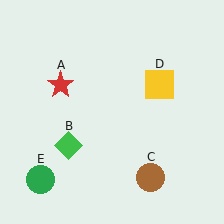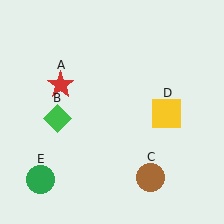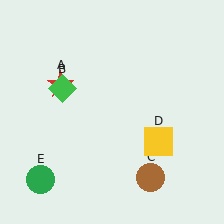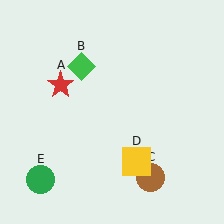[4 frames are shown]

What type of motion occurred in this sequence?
The green diamond (object B), yellow square (object D) rotated clockwise around the center of the scene.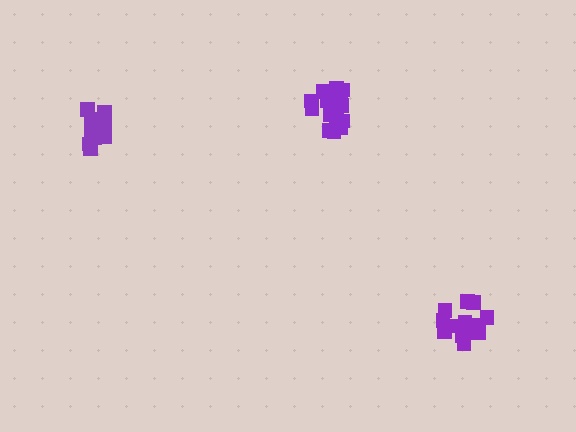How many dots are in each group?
Group 1: 14 dots, Group 2: 13 dots, Group 3: 18 dots (45 total).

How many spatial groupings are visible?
There are 3 spatial groupings.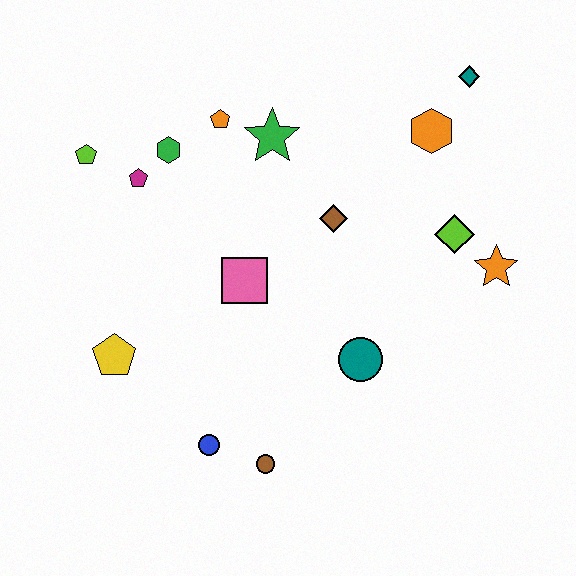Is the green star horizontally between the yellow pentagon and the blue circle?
No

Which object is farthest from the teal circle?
The lime pentagon is farthest from the teal circle.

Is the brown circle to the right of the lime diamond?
No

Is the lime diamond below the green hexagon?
Yes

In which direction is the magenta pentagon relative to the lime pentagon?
The magenta pentagon is to the right of the lime pentagon.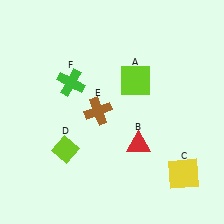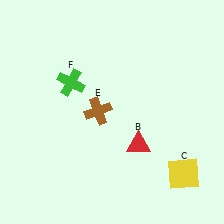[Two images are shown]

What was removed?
The lime diamond (D), the lime square (A) were removed in Image 2.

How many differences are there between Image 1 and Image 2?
There are 2 differences between the two images.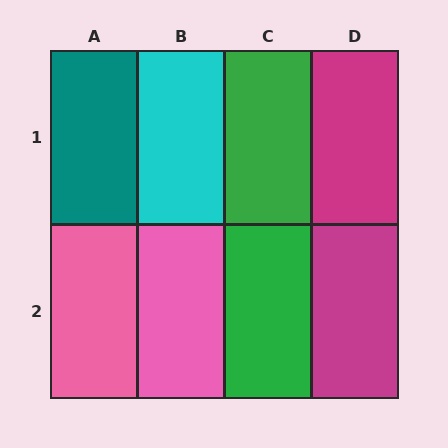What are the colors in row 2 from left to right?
Pink, pink, green, magenta.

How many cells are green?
2 cells are green.